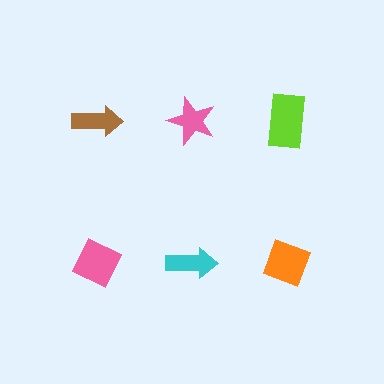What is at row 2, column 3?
An orange diamond.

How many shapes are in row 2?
3 shapes.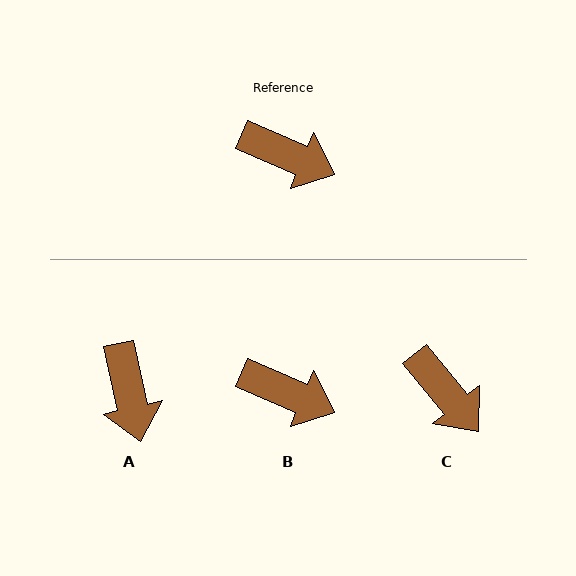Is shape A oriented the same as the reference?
No, it is off by about 54 degrees.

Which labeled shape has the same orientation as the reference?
B.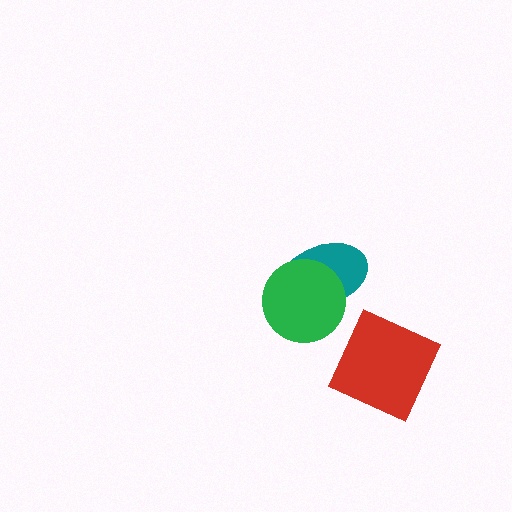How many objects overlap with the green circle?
1 object overlaps with the green circle.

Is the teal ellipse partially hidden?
Yes, it is partially covered by another shape.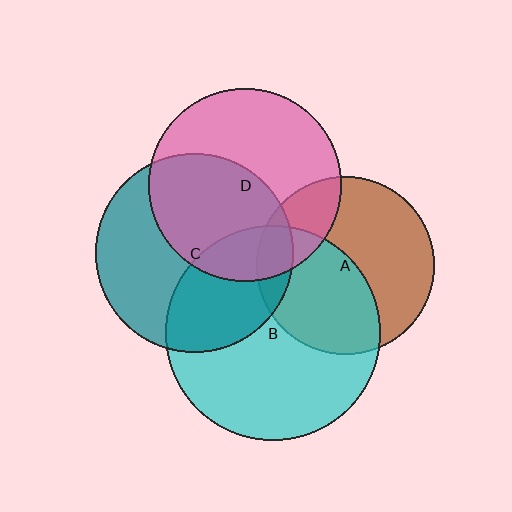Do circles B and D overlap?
Yes.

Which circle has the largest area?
Circle B (cyan).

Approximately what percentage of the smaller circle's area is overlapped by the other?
Approximately 15%.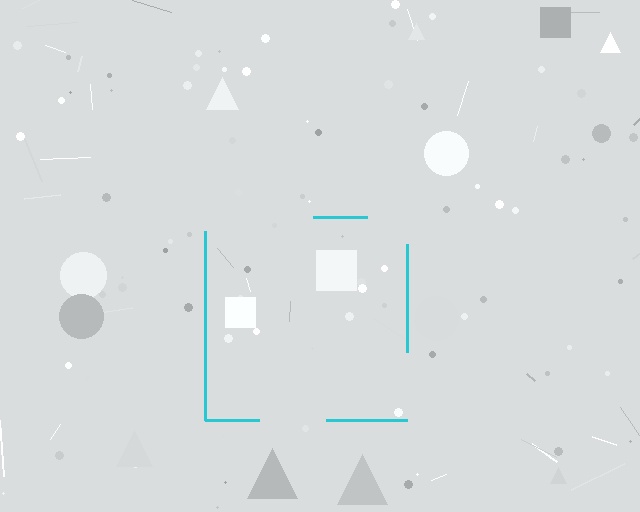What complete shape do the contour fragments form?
The contour fragments form a square.